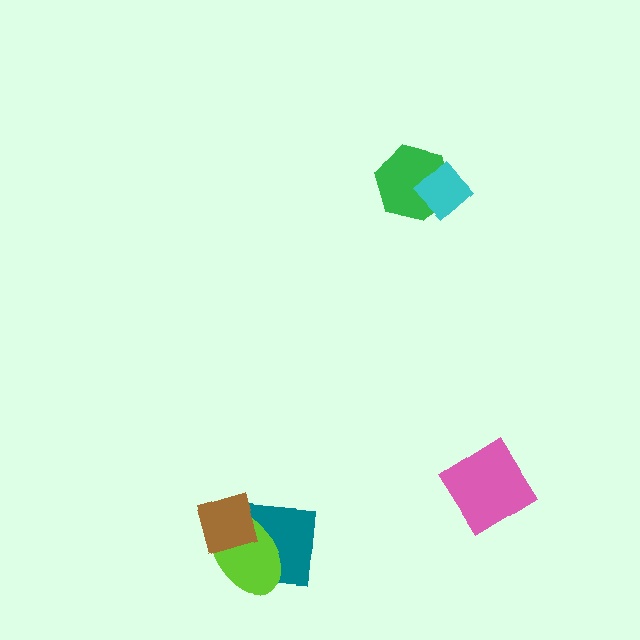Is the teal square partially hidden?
Yes, it is partially covered by another shape.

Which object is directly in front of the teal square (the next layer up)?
The lime ellipse is directly in front of the teal square.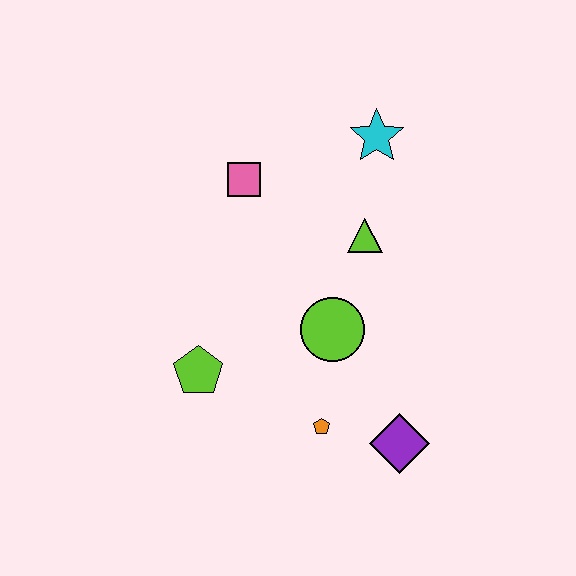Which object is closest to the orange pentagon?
The purple diamond is closest to the orange pentagon.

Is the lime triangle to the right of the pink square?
Yes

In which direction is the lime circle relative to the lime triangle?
The lime circle is below the lime triangle.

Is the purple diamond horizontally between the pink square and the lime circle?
No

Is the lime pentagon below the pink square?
Yes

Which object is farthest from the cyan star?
The purple diamond is farthest from the cyan star.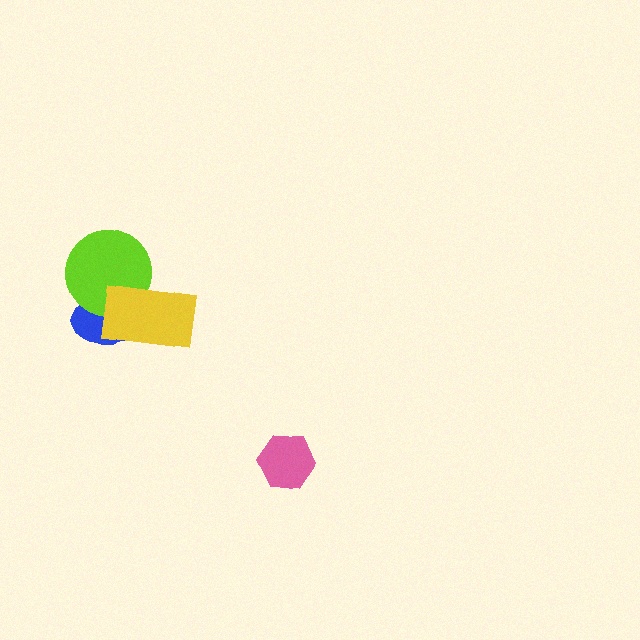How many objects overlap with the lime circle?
2 objects overlap with the lime circle.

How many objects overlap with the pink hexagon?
0 objects overlap with the pink hexagon.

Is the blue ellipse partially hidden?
Yes, it is partially covered by another shape.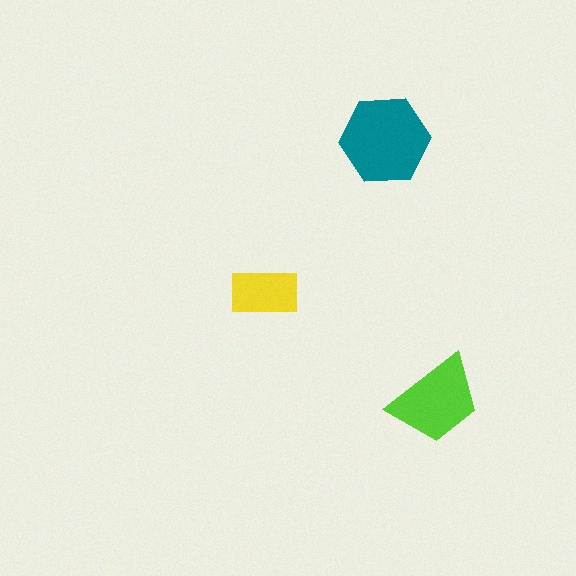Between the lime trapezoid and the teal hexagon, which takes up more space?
The teal hexagon.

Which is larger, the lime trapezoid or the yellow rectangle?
The lime trapezoid.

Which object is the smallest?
The yellow rectangle.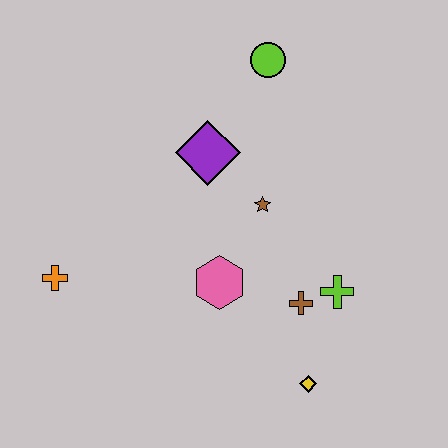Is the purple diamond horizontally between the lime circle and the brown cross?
No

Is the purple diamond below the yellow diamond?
No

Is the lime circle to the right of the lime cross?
No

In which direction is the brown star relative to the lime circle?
The brown star is below the lime circle.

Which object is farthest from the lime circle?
The yellow diamond is farthest from the lime circle.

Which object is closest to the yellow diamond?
The brown cross is closest to the yellow diamond.